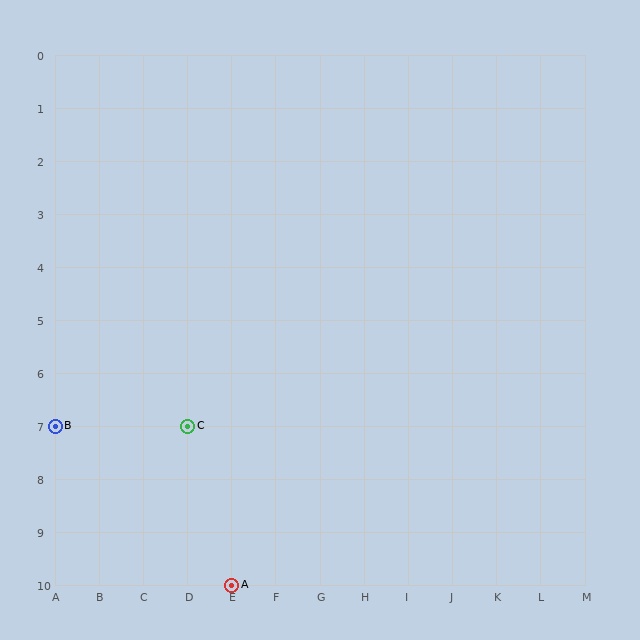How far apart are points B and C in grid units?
Points B and C are 3 columns apart.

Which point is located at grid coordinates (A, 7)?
Point B is at (A, 7).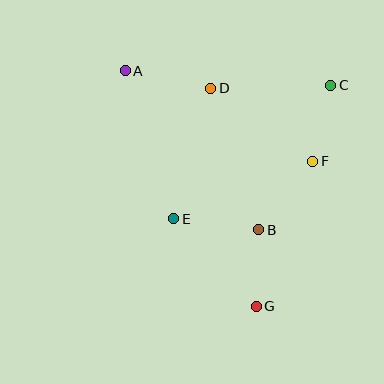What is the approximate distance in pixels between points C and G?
The distance between C and G is approximately 233 pixels.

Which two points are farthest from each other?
Points A and G are farthest from each other.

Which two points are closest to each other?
Points B and G are closest to each other.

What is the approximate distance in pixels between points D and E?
The distance between D and E is approximately 136 pixels.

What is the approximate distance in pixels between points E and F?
The distance between E and F is approximately 151 pixels.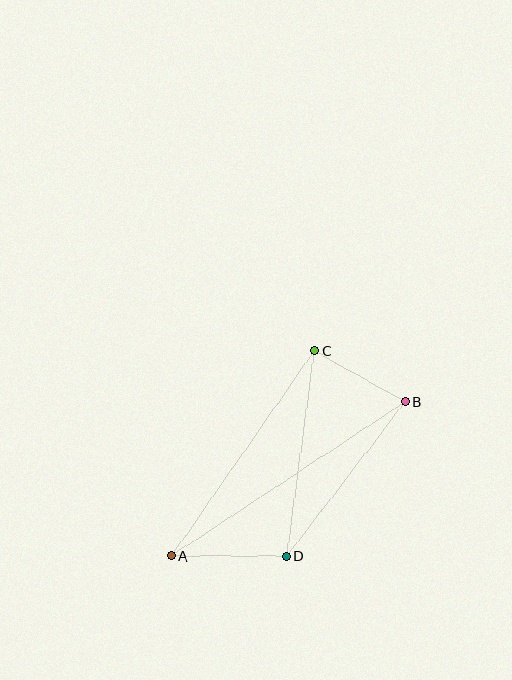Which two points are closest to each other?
Points B and C are closest to each other.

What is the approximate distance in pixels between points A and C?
The distance between A and C is approximately 251 pixels.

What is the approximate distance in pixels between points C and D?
The distance between C and D is approximately 208 pixels.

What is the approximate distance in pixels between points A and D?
The distance between A and D is approximately 115 pixels.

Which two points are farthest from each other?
Points A and B are farthest from each other.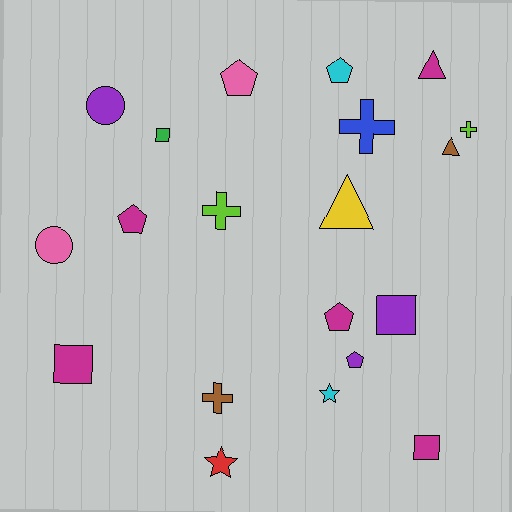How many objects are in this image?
There are 20 objects.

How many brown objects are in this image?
There are 2 brown objects.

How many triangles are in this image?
There are 3 triangles.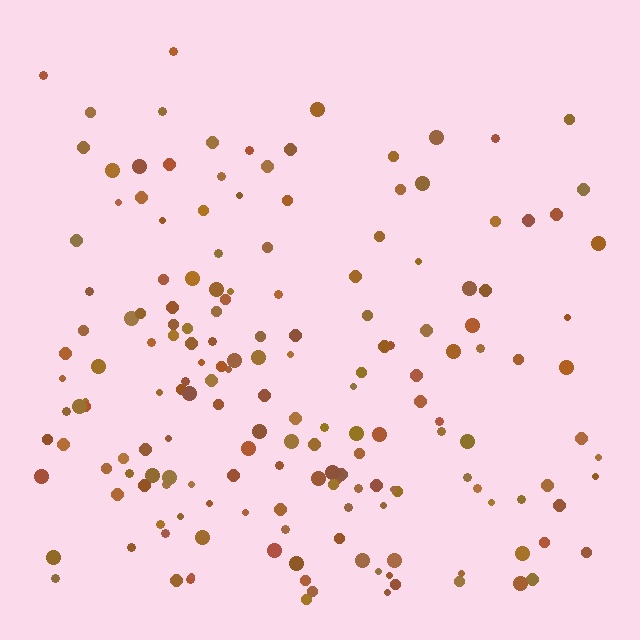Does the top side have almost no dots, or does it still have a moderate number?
Still a moderate number, just noticeably fewer than the bottom.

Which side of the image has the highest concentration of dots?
The bottom.